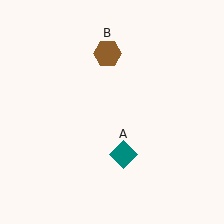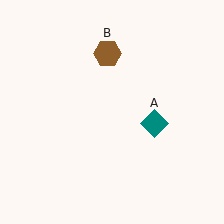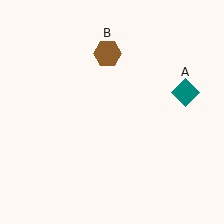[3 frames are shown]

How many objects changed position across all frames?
1 object changed position: teal diamond (object A).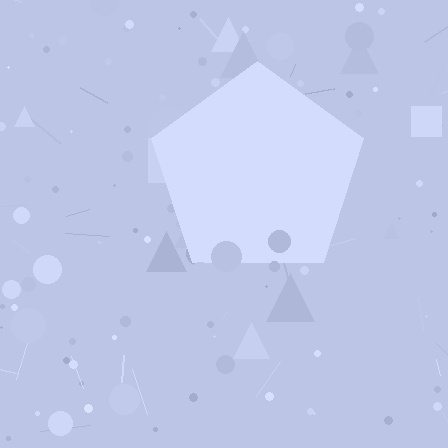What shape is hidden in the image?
A pentagon is hidden in the image.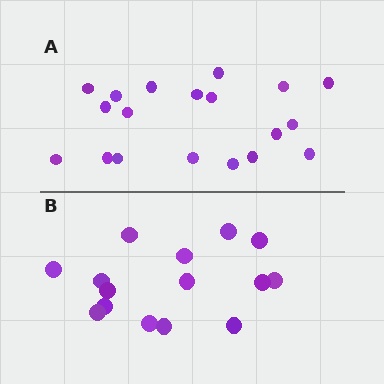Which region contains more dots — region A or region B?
Region A (the top region) has more dots.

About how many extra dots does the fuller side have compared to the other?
Region A has about 4 more dots than region B.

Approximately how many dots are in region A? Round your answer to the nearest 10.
About 20 dots. (The exact count is 19, which rounds to 20.)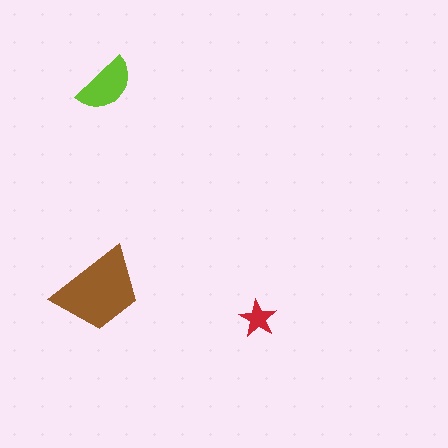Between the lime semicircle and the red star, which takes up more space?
The lime semicircle.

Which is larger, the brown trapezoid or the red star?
The brown trapezoid.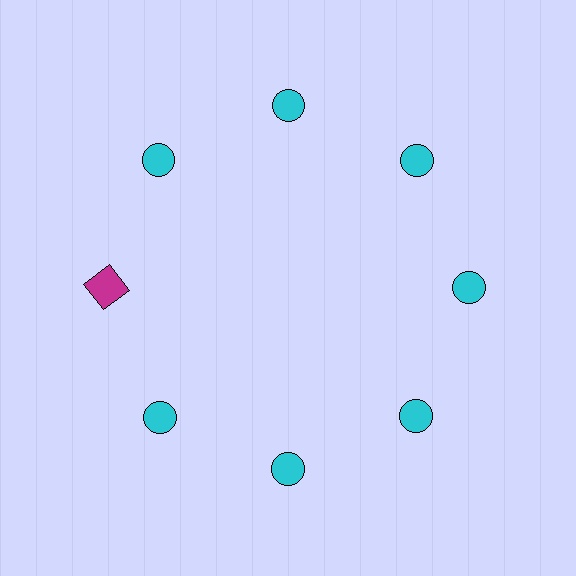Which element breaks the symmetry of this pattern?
The magenta square at roughly the 9 o'clock position breaks the symmetry. All other shapes are cyan circles.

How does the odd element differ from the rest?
It differs in both color (magenta instead of cyan) and shape (square instead of circle).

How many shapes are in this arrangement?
There are 8 shapes arranged in a ring pattern.